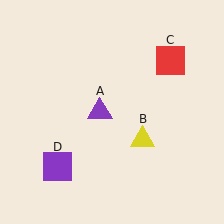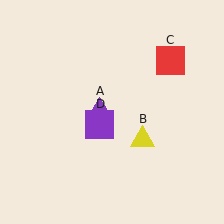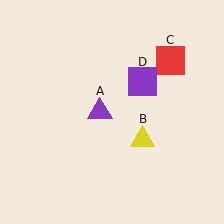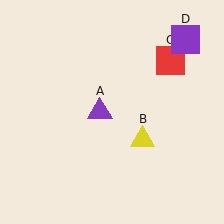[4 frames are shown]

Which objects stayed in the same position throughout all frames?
Purple triangle (object A) and yellow triangle (object B) and red square (object C) remained stationary.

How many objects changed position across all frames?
1 object changed position: purple square (object D).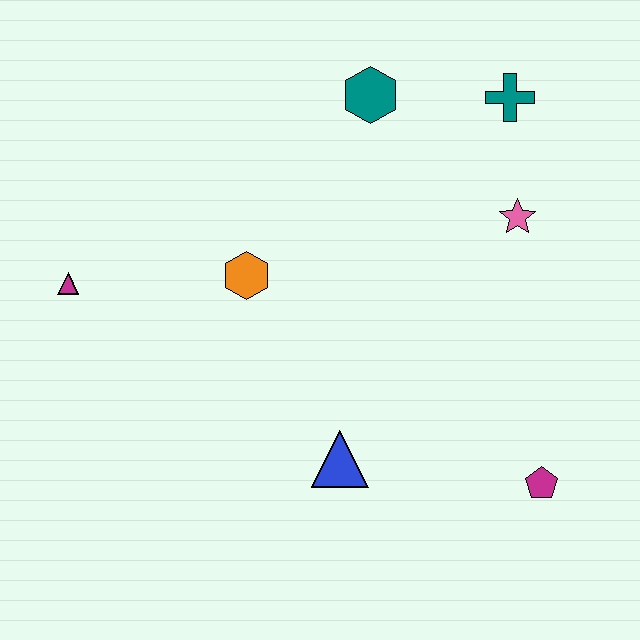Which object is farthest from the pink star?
The magenta triangle is farthest from the pink star.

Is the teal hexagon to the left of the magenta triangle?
No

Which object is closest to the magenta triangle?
The orange hexagon is closest to the magenta triangle.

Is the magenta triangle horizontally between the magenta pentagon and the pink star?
No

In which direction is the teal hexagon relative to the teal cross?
The teal hexagon is to the left of the teal cross.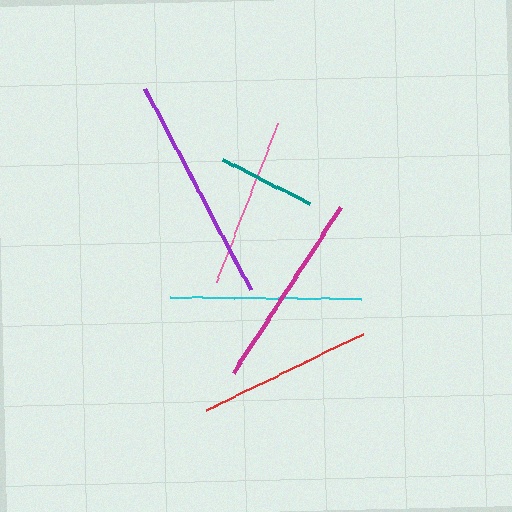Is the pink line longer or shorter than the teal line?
The pink line is longer than the teal line.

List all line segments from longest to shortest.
From longest to shortest: purple, magenta, cyan, red, pink, teal.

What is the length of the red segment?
The red segment is approximately 175 pixels long.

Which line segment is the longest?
The purple line is the longest at approximately 228 pixels.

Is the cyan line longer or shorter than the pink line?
The cyan line is longer than the pink line.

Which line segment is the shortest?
The teal line is the shortest at approximately 98 pixels.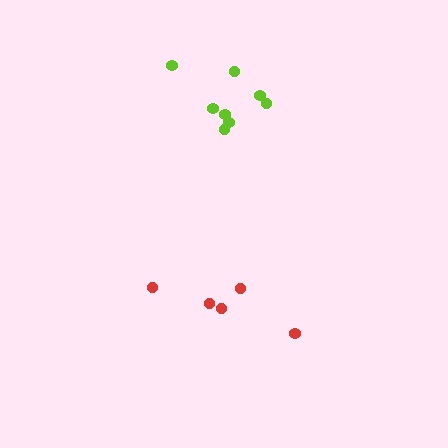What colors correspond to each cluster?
The clusters are colored: lime, red.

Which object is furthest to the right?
The lime cluster is rightmost.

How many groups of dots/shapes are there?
There are 2 groups.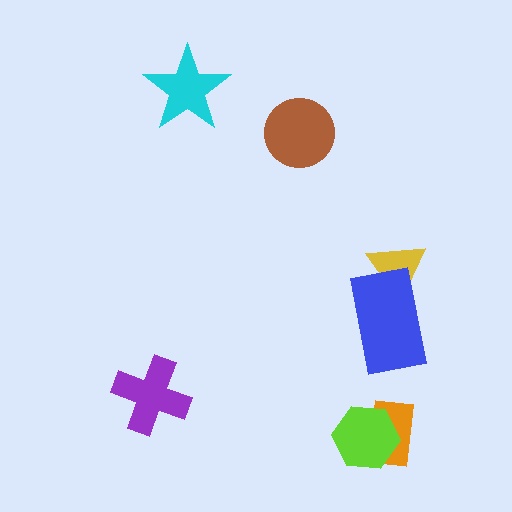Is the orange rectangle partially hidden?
Yes, it is partially covered by another shape.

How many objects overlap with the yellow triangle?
1 object overlaps with the yellow triangle.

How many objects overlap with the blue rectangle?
1 object overlaps with the blue rectangle.